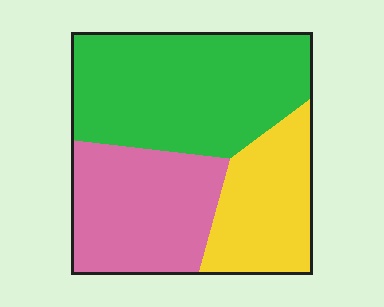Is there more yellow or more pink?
Pink.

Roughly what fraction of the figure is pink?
Pink takes up between a sixth and a third of the figure.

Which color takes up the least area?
Yellow, at roughly 25%.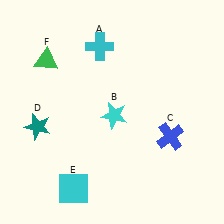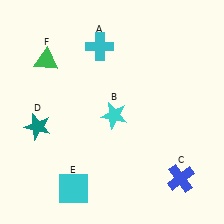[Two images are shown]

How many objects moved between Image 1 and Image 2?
1 object moved between the two images.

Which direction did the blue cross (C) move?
The blue cross (C) moved down.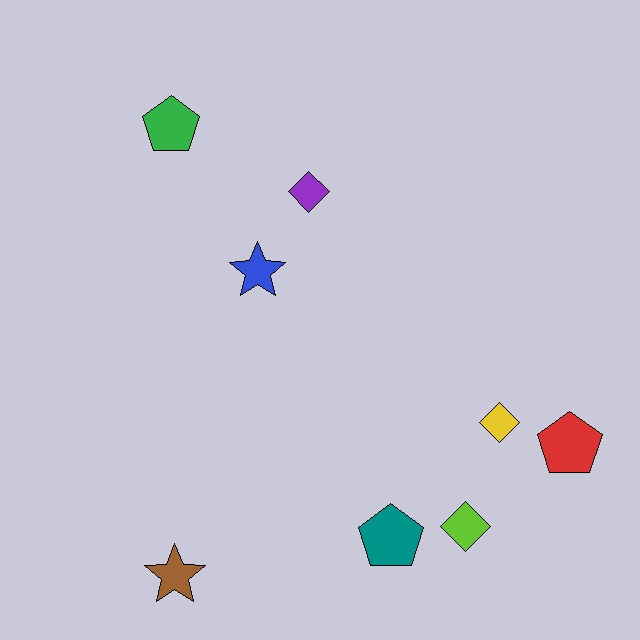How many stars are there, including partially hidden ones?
There are 2 stars.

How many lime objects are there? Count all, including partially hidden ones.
There is 1 lime object.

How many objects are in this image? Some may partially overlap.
There are 8 objects.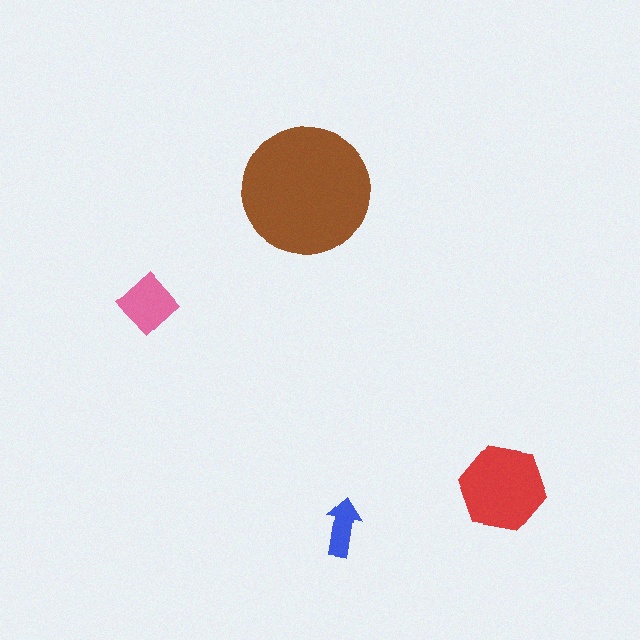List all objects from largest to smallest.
The brown circle, the red hexagon, the pink diamond, the blue arrow.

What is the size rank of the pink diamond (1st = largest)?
3rd.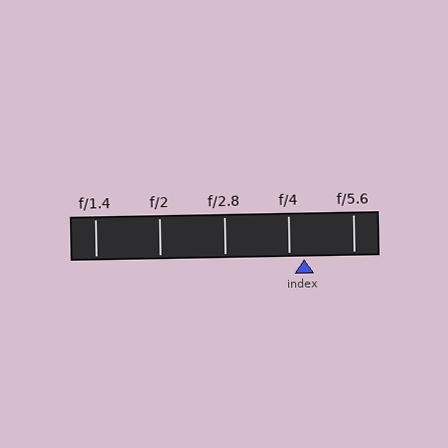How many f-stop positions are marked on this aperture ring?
There are 5 f-stop positions marked.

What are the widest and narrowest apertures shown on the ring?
The widest aperture shown is f/1.4 and the narrowest is f/5.6.